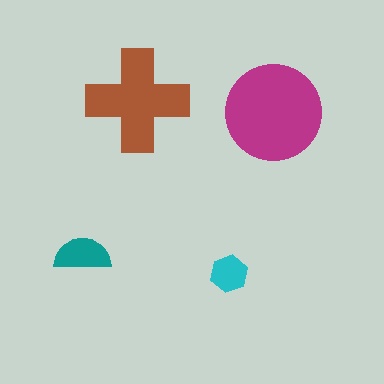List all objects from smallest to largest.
The cyan hexagon, the teal semicircle, the brown cross, the magenta circle.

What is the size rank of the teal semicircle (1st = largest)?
3rd.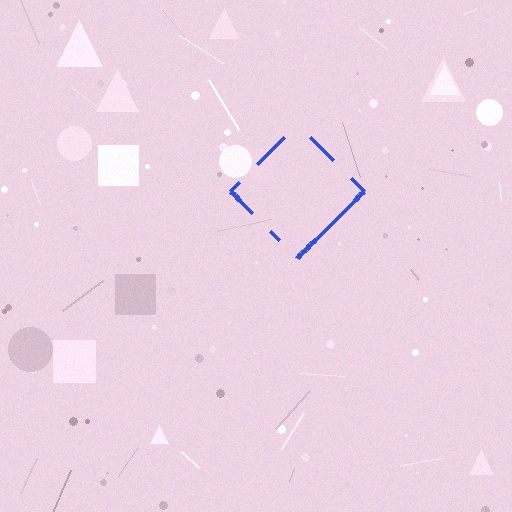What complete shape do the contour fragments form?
The contour fragments form a diamond.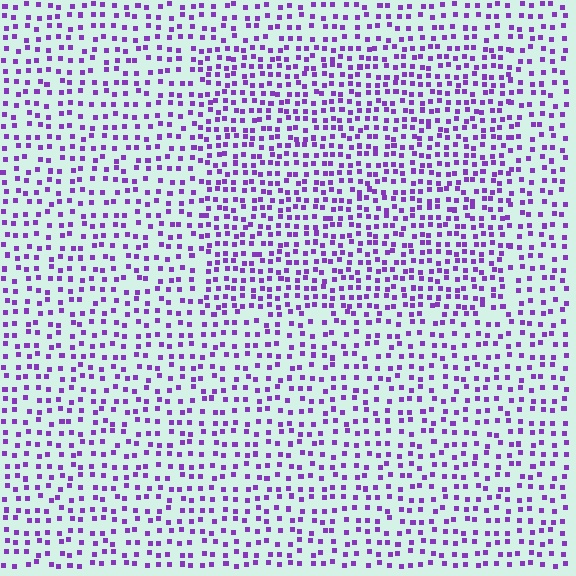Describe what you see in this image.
The image contains small purple elements arranged at two different densities. A rectangle-shaped region is visible where the elements are more densely packed than the surrounding area.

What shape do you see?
I see a rectangle.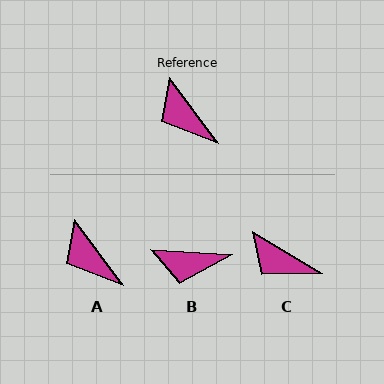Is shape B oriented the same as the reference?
No, it is off by about 50 degrees.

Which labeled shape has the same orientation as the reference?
A.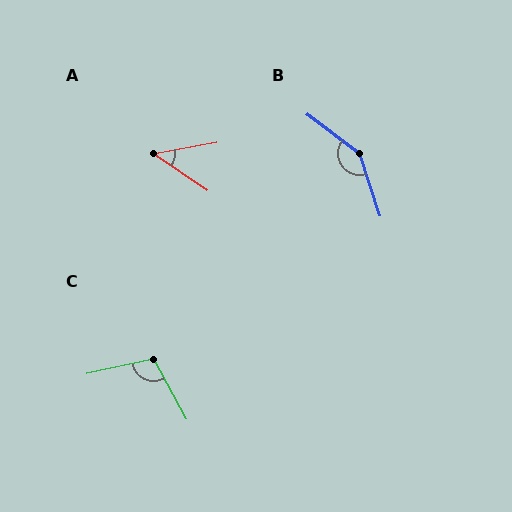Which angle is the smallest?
A, at approximately 45 degrees.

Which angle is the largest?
B, at approximately 145 degrees.